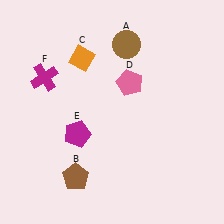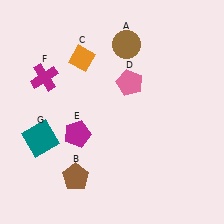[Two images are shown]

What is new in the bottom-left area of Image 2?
A teal square (G) was added in the bottom-left area of Image 2.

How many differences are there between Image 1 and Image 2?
There is 1 difference between the two images.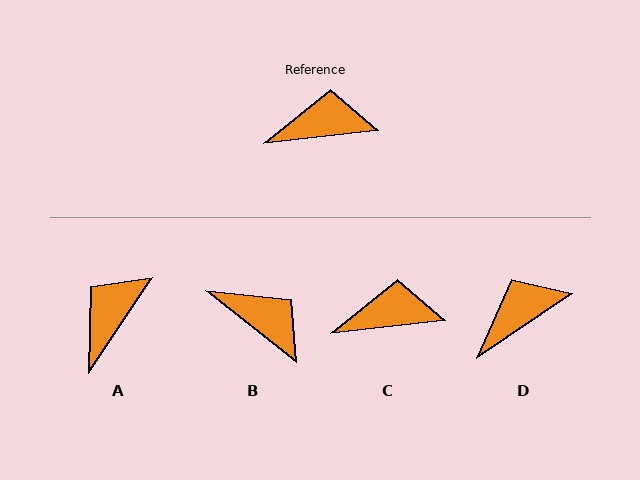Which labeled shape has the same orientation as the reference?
C.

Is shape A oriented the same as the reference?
No, it is off by about 49 degrees.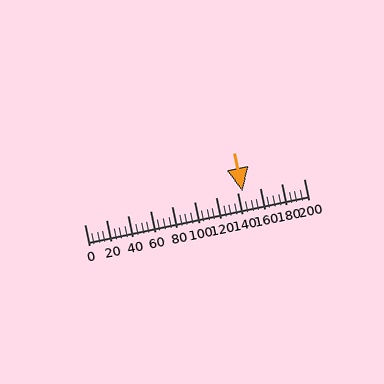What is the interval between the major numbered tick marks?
The major tick marks are spaced 20 units apart.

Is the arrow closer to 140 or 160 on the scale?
The arrow is closer to 140.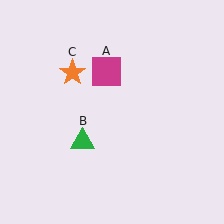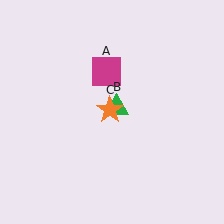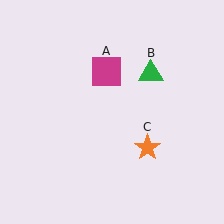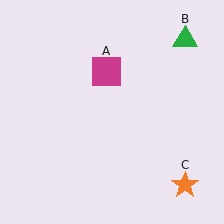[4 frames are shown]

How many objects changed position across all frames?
2 objects changed position: green triangle (object B), orange star (object C).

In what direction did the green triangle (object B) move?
The green triangle (object B) moved up and to the right.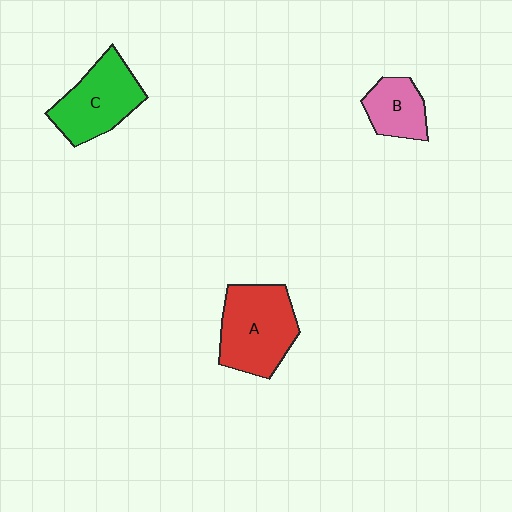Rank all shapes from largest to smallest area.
From largest to smallest: A (red), C (green), B (pink).